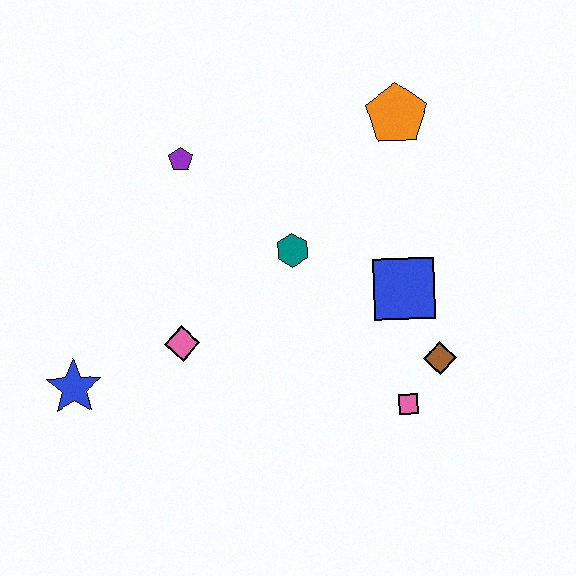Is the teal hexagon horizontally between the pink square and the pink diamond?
Yes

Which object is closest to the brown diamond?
The pink square is closest to the brown diamond.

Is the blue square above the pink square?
Yes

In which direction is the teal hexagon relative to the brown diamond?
The teal hexagon is to the left of the brown diamond.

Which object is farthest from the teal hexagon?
The blue star is farthest from the teal hexagon.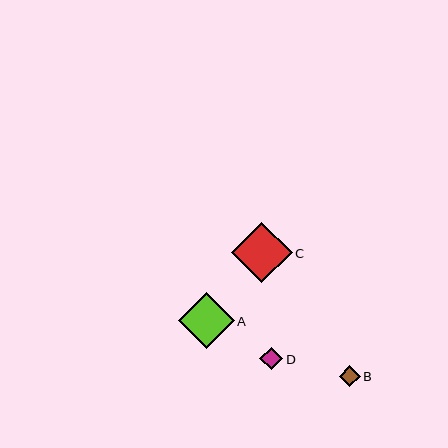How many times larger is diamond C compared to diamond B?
Diamond C is approximately 2.9 times the size of diamond B.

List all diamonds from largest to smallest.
From largest to smallest: C, A, D, B.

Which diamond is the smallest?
Diamond B is the smallest with a size of approximately 21 pixels.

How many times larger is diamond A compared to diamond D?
Diamond A is approximately 2.4 times the size of diamond D.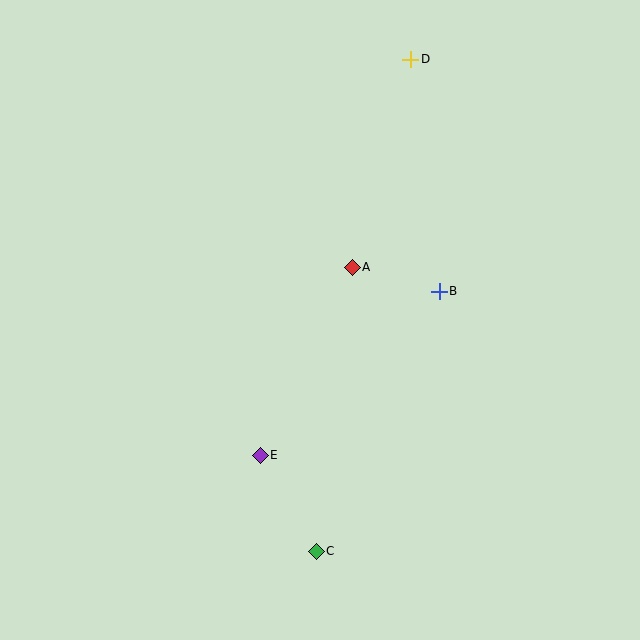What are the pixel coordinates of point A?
Point A is at (352, 267).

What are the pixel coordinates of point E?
Point E is at (260, 455).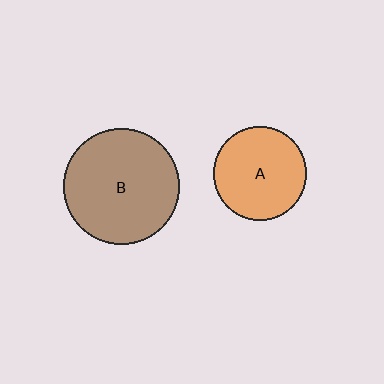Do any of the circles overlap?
No, none of the circles overlap.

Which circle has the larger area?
Circle B (brown).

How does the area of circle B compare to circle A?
Approximately 1.5 times.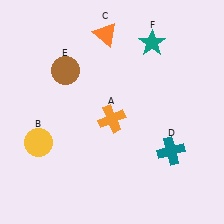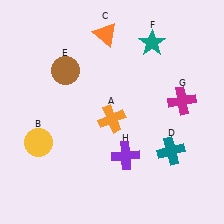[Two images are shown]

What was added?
A magenta cross (G), a purple cross (H) were added in Image 2.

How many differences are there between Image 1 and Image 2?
There are 2 differences between the two images.